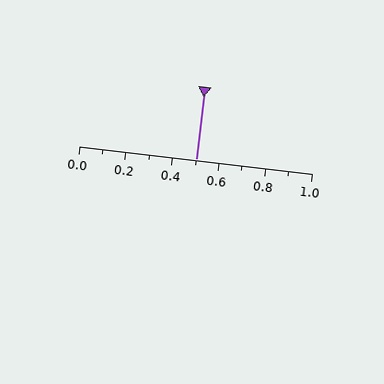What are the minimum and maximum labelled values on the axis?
The axis runs from 0.0 to 1.0.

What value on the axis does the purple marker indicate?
The marker indicates approximately 0.5.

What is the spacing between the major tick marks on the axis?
The major ticks are spaced 0.2 apart.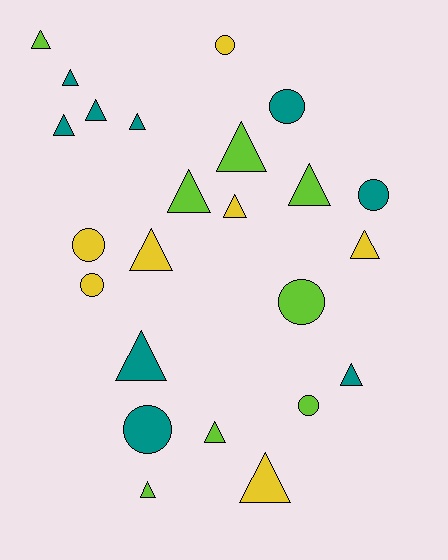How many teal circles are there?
There are 3 teal circles.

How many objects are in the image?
There are 24 objects.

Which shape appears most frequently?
Triangle, with 16 objects.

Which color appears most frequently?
Teal, with 9 objects.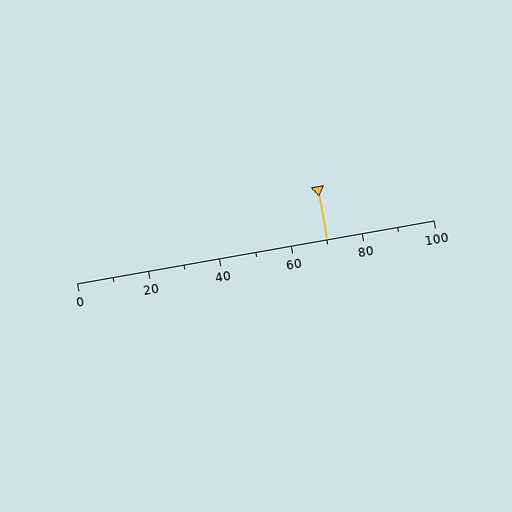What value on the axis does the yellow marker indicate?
The marker indicates approximately 70.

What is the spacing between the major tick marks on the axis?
The major ticks are spaced 20 apart.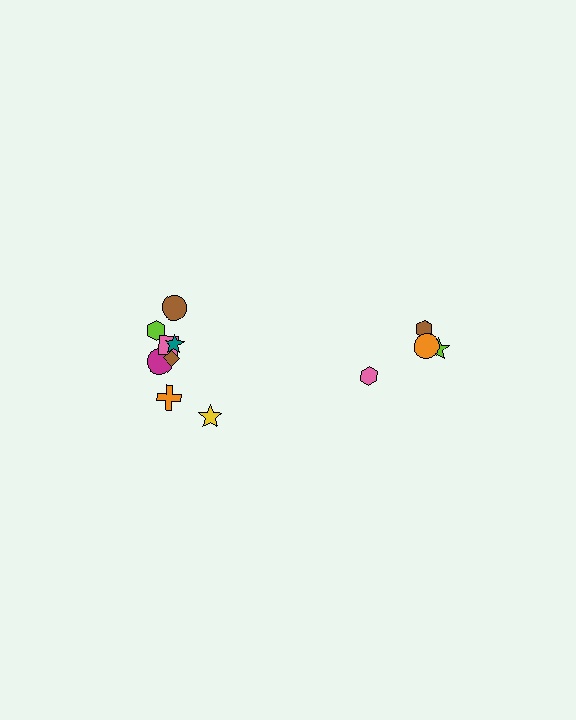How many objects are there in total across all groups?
There are 12 objects.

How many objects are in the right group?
There are 4 objects.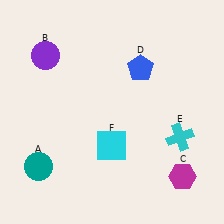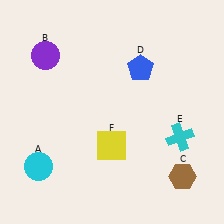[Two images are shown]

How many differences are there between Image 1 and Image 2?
There are 3 differences between the two images.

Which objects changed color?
A changed from teal to cyan. C changed from magenta to brown. F changed from cyan to yellow.